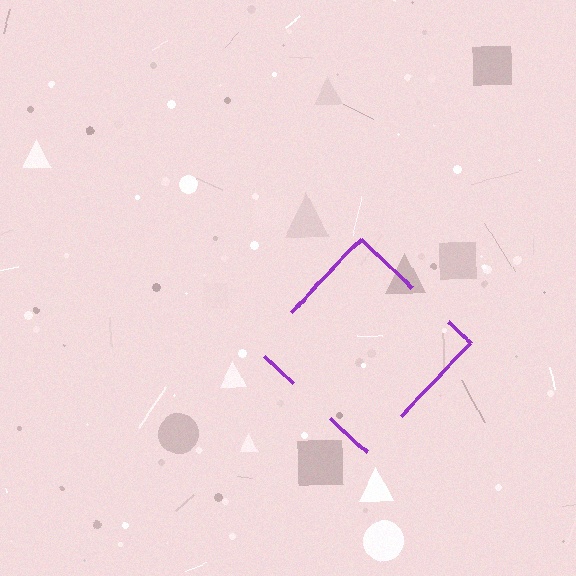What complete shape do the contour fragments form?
The contour fragments form a diamond.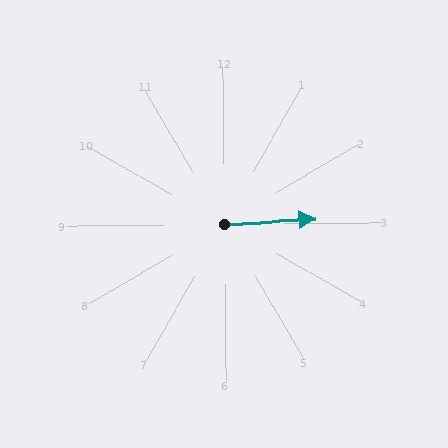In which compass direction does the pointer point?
East.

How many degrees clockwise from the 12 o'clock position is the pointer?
Approximately 87 degrees.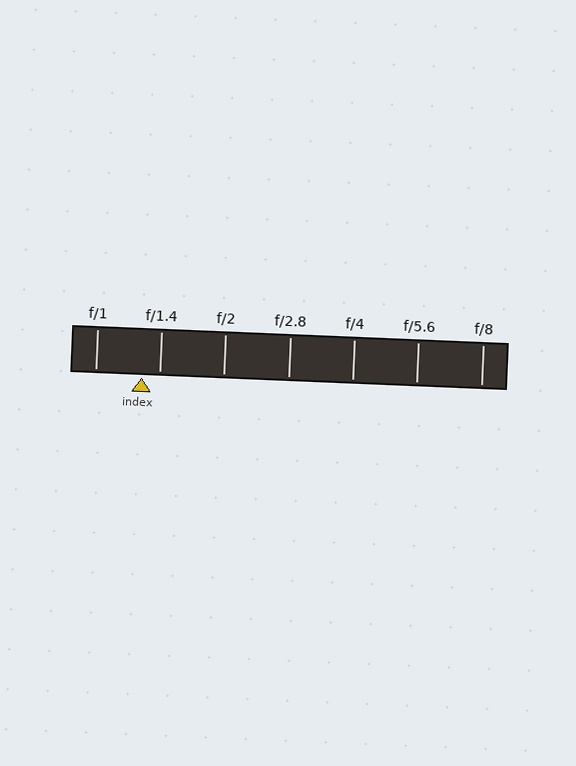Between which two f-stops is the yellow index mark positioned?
The index mark is between f/1 and f/1.4.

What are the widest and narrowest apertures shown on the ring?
The widest aperture shown is f/1 and the narrowest is f/8.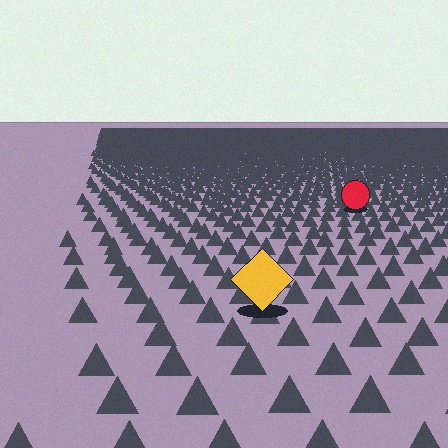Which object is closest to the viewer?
The yellow diamond is closest. The texture marks near it are larger and more spread out.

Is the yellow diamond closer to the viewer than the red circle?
Yes. The yellow diamond is closer — you can tell from the texture gradient: the ground texture is coarser near it.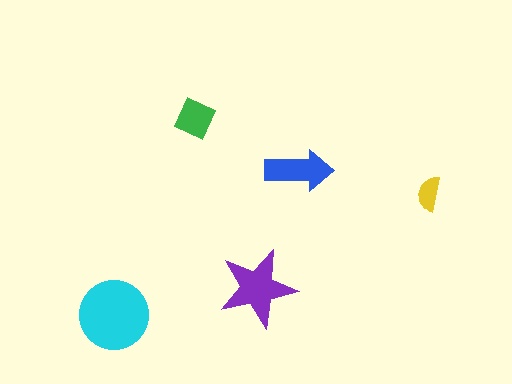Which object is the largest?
The cyan circle.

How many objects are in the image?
There are 5 objects in the image.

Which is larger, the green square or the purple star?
The purple star.